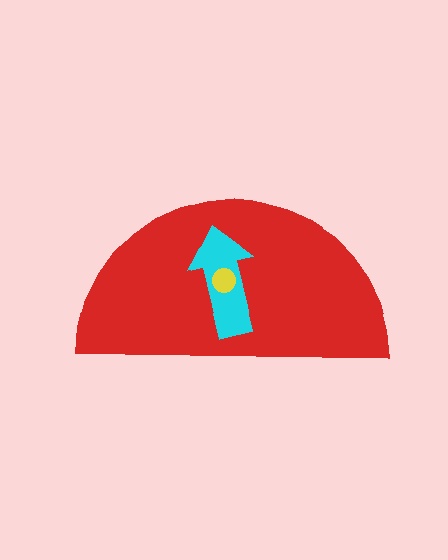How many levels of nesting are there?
3.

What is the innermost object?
The yellow circle.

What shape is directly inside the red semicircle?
The cyan arrow.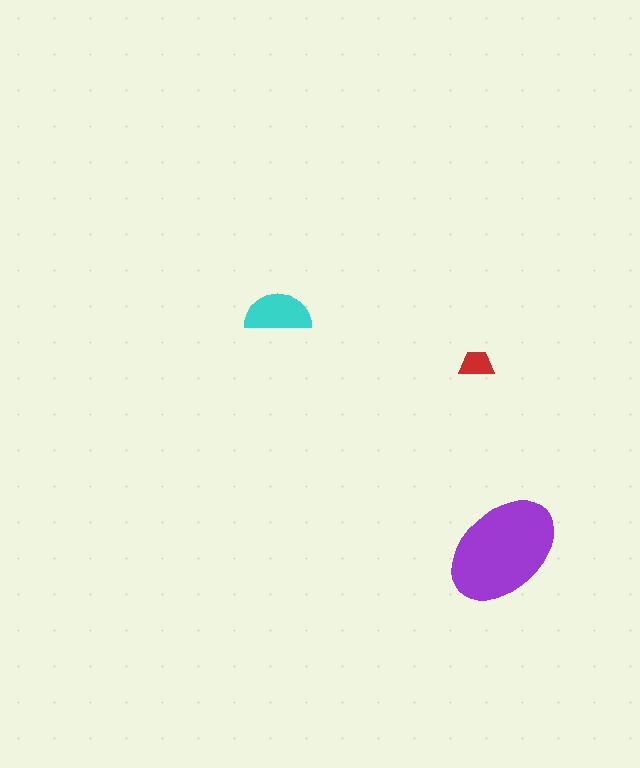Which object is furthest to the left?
The cyan semicircle is leftmost.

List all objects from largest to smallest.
The purple ellipse, the cyan semicircle, the red trapezoid.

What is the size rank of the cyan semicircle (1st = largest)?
2nd.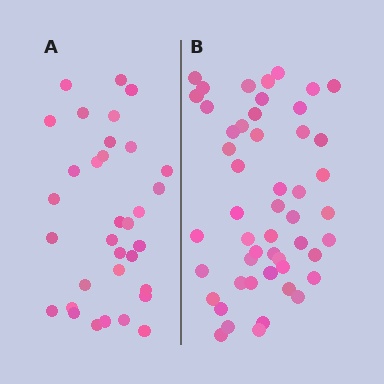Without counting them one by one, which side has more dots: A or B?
Region B (the right region) has more dots.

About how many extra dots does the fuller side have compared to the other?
Region B has approximately 15 more dots than region A.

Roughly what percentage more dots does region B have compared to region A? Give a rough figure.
About 50% more.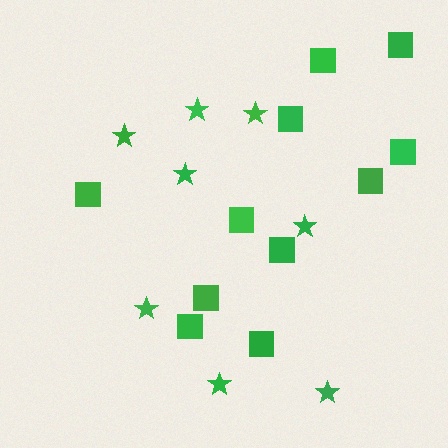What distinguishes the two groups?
There are 2 groups: one group of stars (8) and one group of squares (11).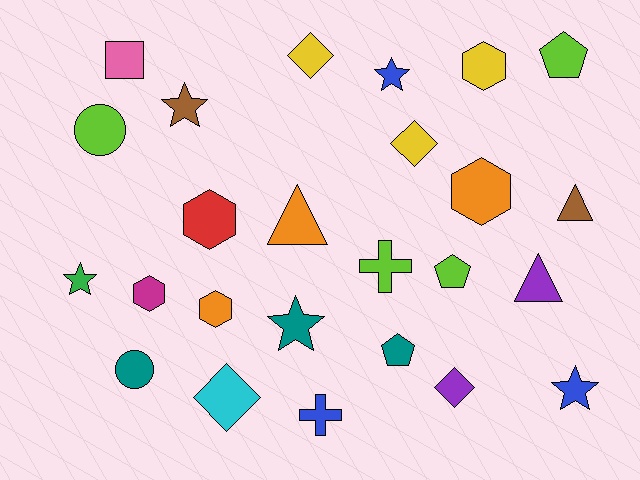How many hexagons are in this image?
There are 5 hexagons.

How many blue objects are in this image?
There are 3 blue objects.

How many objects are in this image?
There are 25 objects.